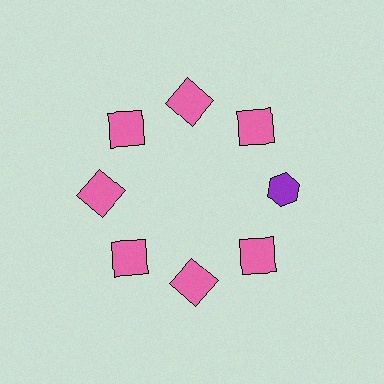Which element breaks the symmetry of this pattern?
The purple hexagon at roughly the 3 o'clock position breaks the symmetry. All other shapes are pink squares.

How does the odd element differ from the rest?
It differs in both color (purple instead of pink) and shape (hexagon instead of square).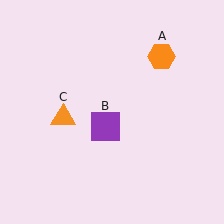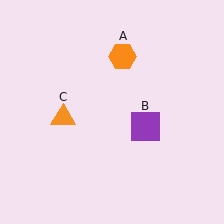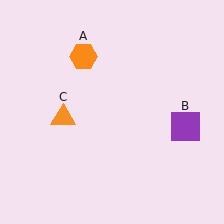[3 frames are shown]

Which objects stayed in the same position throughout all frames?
Orange triangle (object C) remained stationary.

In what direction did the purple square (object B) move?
The purple square (object B) moved right.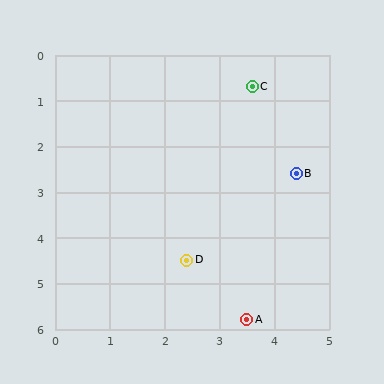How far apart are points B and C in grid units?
Points B and C are about 2.1 grid units apart.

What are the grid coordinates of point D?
Point D is at approximately (2.4, 4.5).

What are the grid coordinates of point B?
Point B is at approximately (4.4, 2.6).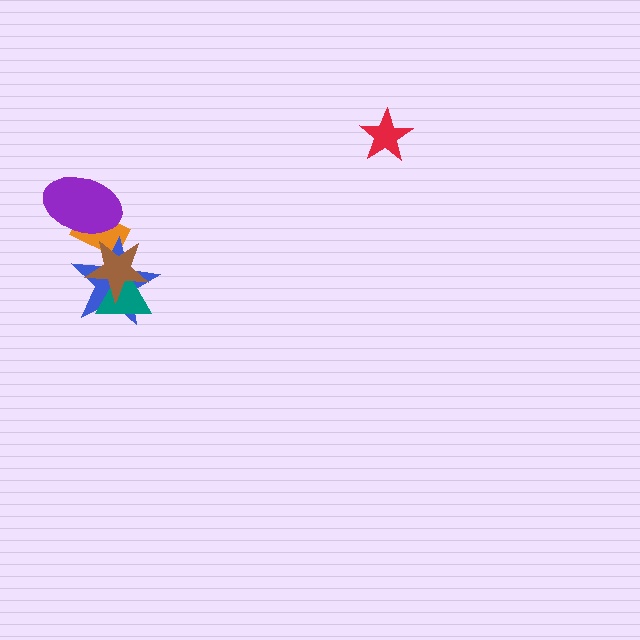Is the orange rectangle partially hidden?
Yes, it is partially covered by another shape.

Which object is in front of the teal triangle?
The brown star is in front of the teal triangle.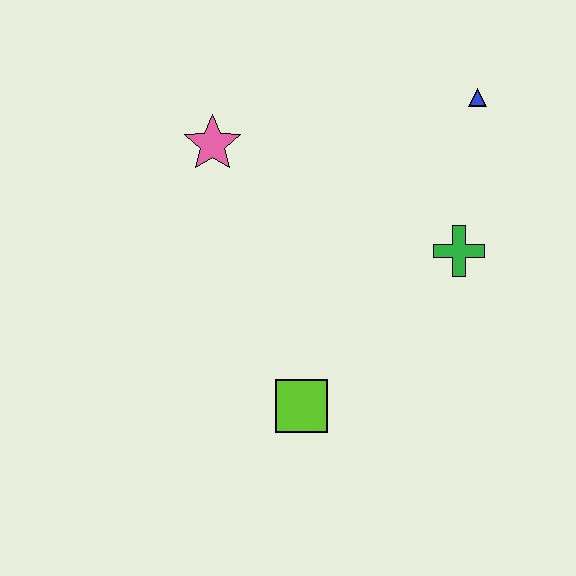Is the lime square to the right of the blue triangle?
No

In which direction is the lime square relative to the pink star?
The lime square is below the pink star.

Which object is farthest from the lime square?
The blue triangle is farthest from the lime square.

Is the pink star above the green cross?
Yes